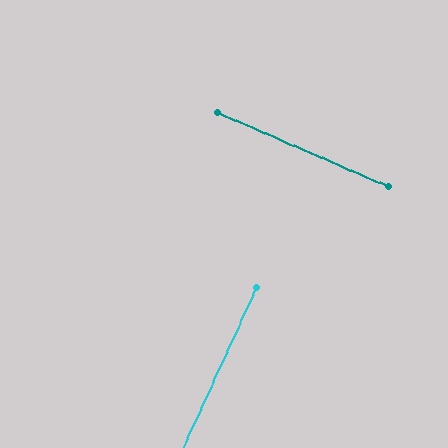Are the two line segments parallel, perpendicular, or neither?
Perpendicular — they meet at approximately 89°.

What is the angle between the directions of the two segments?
Approximately 89 degrees.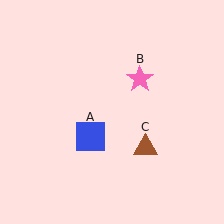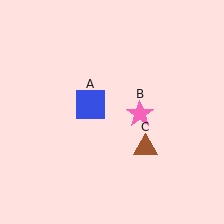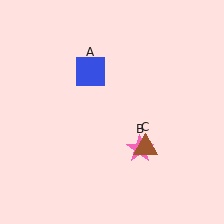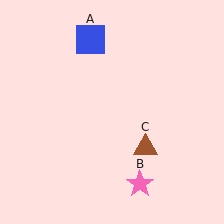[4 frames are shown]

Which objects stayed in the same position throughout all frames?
Brown triangle (object C) remained stationary.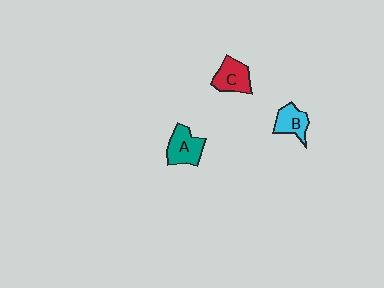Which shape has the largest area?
Shape A (teal).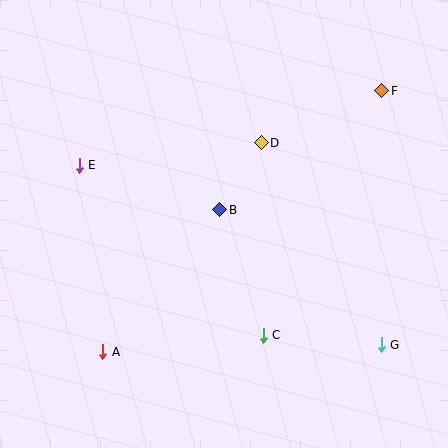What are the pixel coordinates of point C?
Point C is at (263, 335).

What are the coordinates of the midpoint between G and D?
The midpoint between G and D is at (321, 244).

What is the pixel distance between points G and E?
The distance between G and E is 351 pixels.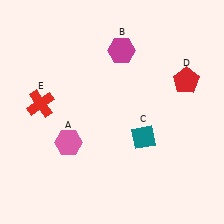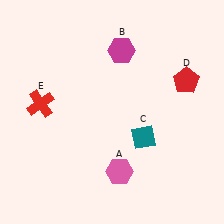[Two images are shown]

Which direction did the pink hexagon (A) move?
The pink hexagon (A) moved right.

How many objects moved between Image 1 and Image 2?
1 object moved between the two images.